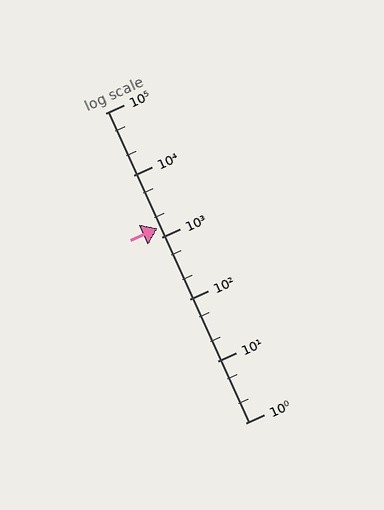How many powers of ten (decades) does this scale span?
The scale spans 5 decades, from 1 to 100000.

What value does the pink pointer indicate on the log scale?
The pointer indicates approximately 1400.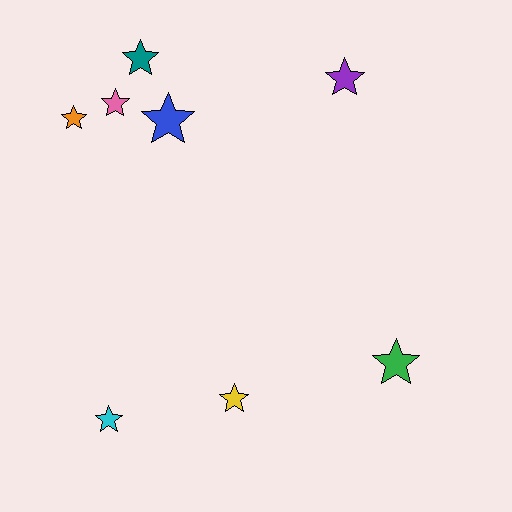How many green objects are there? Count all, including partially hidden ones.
There is 1 green object.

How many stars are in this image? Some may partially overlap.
There are 8 stars.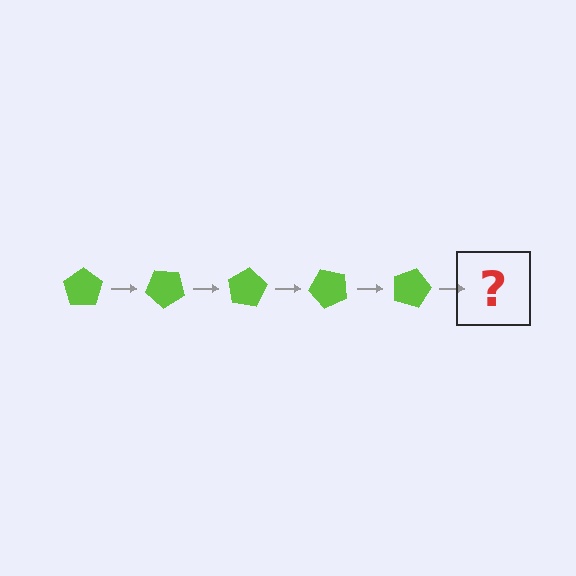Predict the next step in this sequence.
The next step is a lime pentagon rotated 200 degrees.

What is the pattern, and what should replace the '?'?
The pattern is that the pentagon rotates 40 degrees each step. The '?' should be a lime pentagon rotated 200 degrees.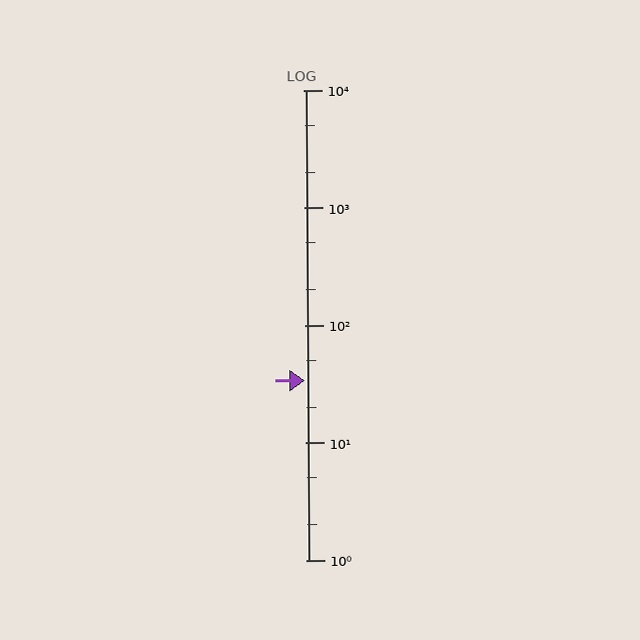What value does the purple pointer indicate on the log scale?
The pointer indicates approximately 34.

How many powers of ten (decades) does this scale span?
The scale spans 4 decades, from 1 to 10000.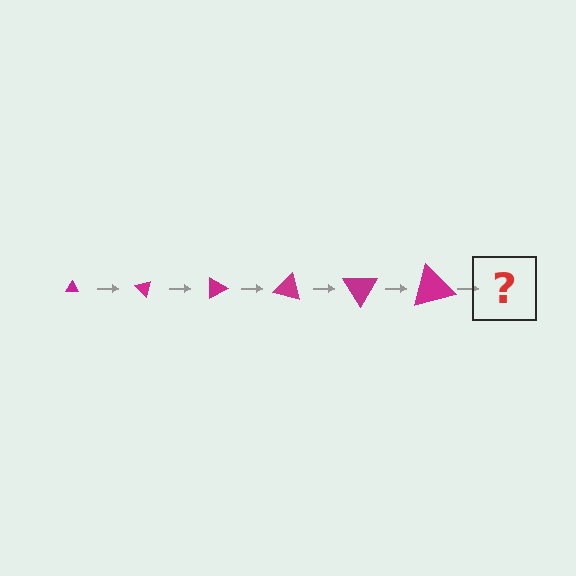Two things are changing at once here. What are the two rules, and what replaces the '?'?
The two rules are that the triangle grows larger each step and it rotates 45 degrees each step. The '?' should be a triangle, larger than the previous one and rotated 270 degrees from the start.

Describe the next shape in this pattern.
It should be a triangle, larger than the previous one and rotated 270 degrees from the start.